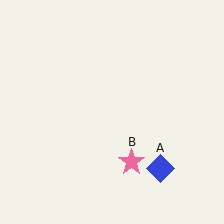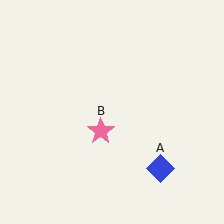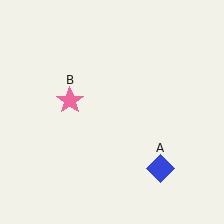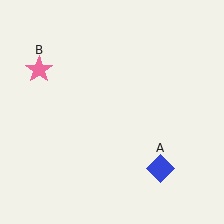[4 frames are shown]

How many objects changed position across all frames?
1 object changed position: pink star (object B).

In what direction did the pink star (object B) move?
The pink star (object B) moved up and to the left.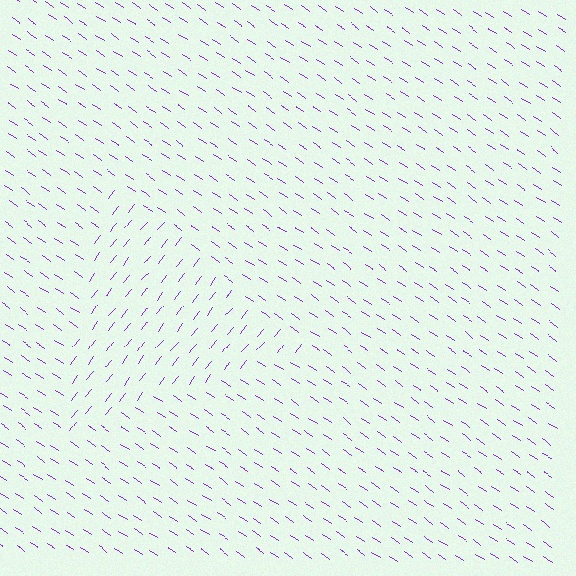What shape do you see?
I see a triangle.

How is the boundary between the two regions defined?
The boundary is defined purely by a change in line orientation (approximately 86 degrees difference). All lines are the same color and thickness.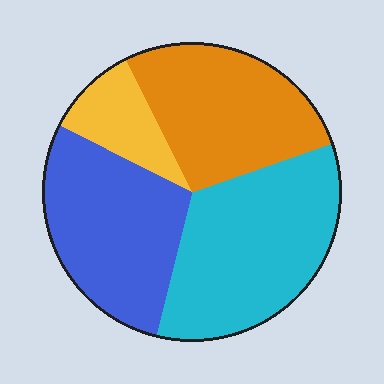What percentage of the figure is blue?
Blue covers 29% of the figure.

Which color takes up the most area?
Cyan, at roughly 35%.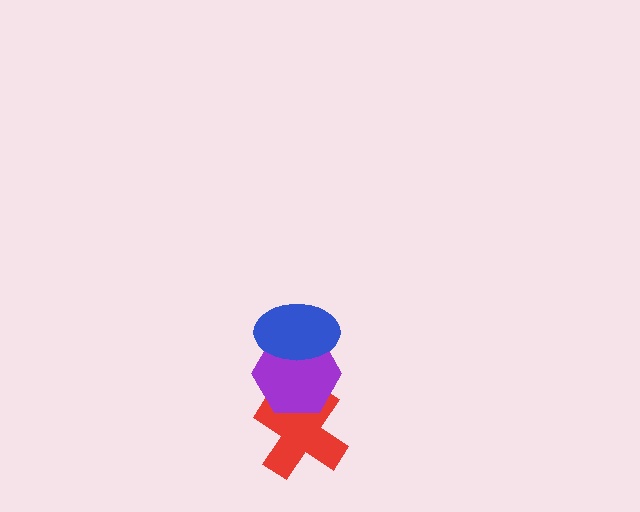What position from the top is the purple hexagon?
The purple hexagon is 2nd from the top.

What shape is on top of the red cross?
The purple hexagon is on top of the red cross.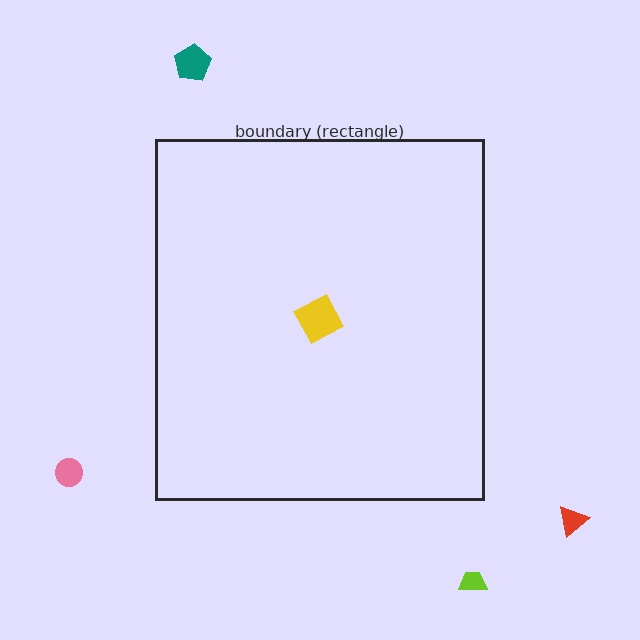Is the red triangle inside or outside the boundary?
Outside.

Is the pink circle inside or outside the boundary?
Outside.